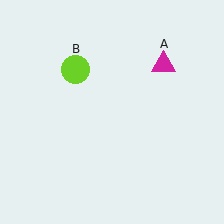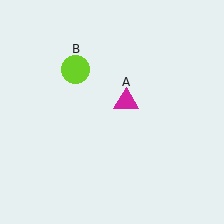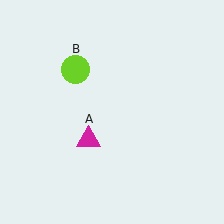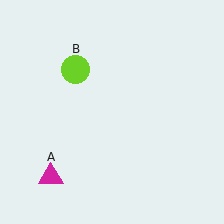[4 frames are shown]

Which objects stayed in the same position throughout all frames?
Lime circle (object B) remained stationary.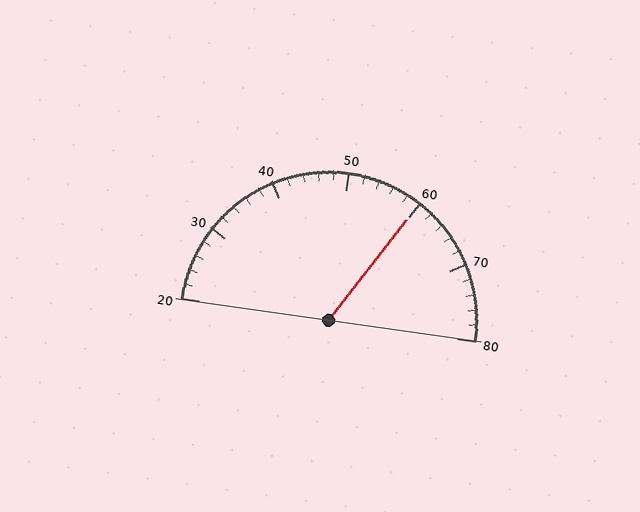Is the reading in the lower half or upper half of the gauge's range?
The reading is in the upper half of the range (20 to 80).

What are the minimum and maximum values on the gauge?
The gauge ranges from 20 to 80.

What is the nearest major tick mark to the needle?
The nearest major tick mark is 60.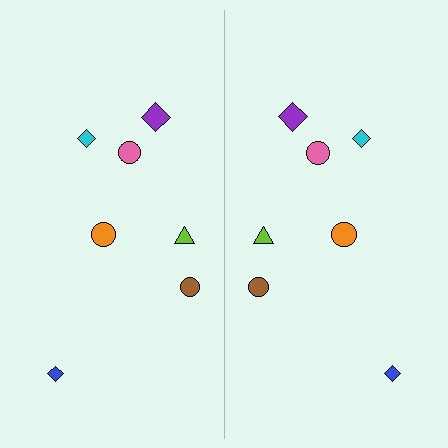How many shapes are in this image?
There are 14 shapes in this image.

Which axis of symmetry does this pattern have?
The pattern has a vertical axis of symmetry running through the center of the image.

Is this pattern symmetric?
Yes, this pattern has bilateral (reflection) symmetry.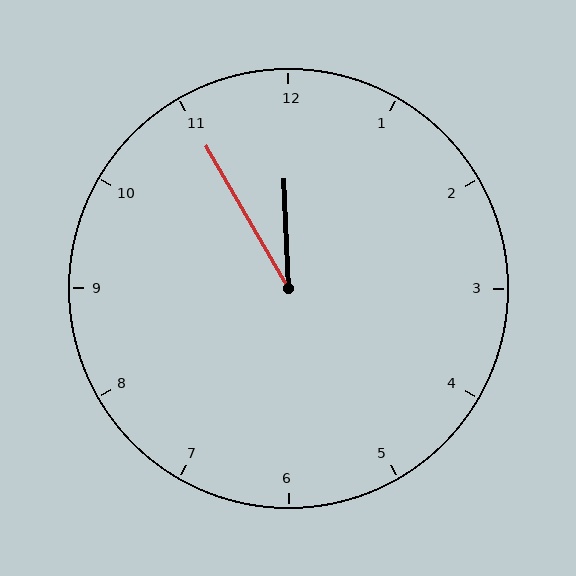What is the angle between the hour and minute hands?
Approximately 28 degrees.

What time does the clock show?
11:55.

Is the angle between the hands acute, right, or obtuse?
It is acute.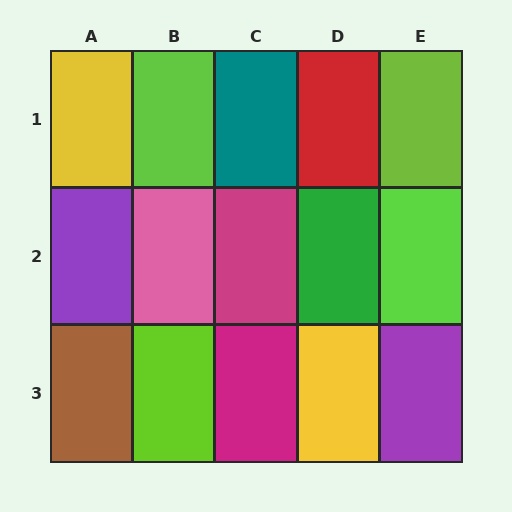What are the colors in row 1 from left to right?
Yellow, lime, teal, red, lime.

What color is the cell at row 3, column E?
Purple.